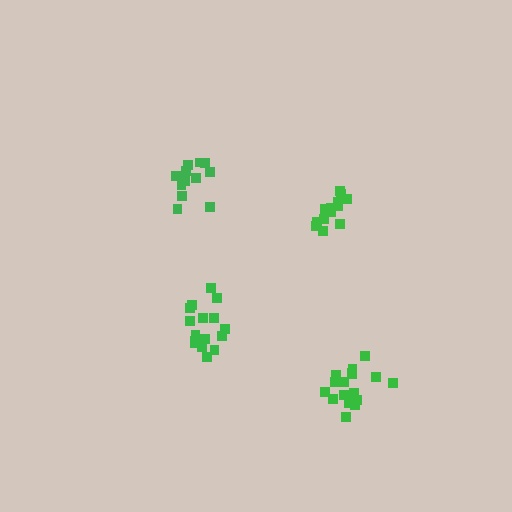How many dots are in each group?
Group 1: 12 dots, Group 2: 13 dots, Group 3: 17 dots, Group 4: 16 dots (58 total).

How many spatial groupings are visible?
There are 4 spatial groupings.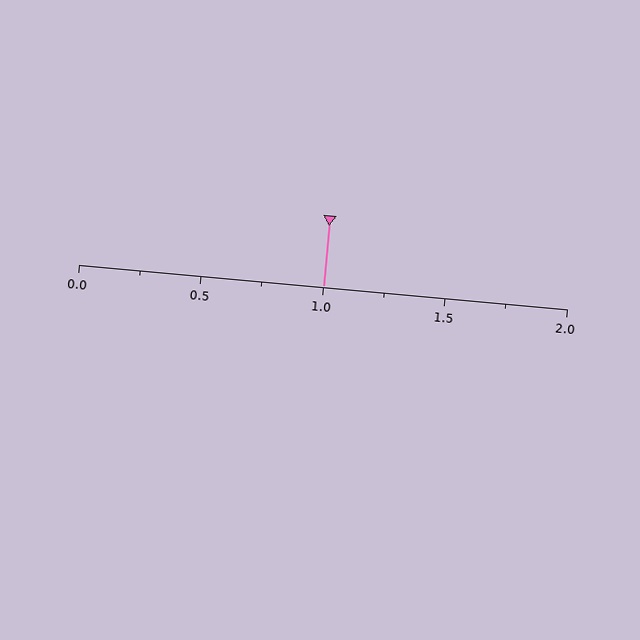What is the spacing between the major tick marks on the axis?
The major ticks are spaced 0.5 apart.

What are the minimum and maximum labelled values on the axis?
The axis runs from 0.0 to 2.0.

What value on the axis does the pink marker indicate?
The marker indicates approximately 1.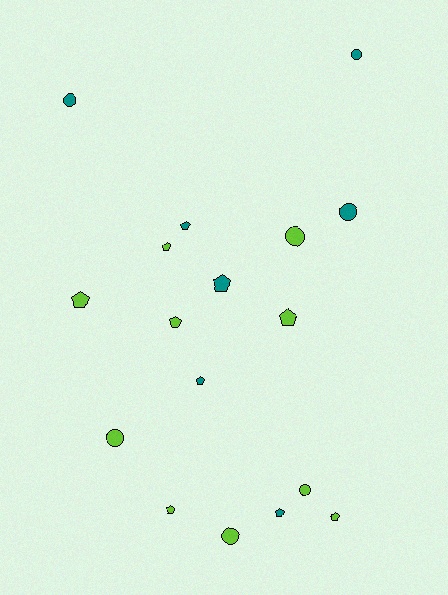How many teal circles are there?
There are 3 teal circles.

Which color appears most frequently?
Lime, with 10 objects.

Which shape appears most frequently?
Pentagon, with 10 objects.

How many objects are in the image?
There are 17 objects.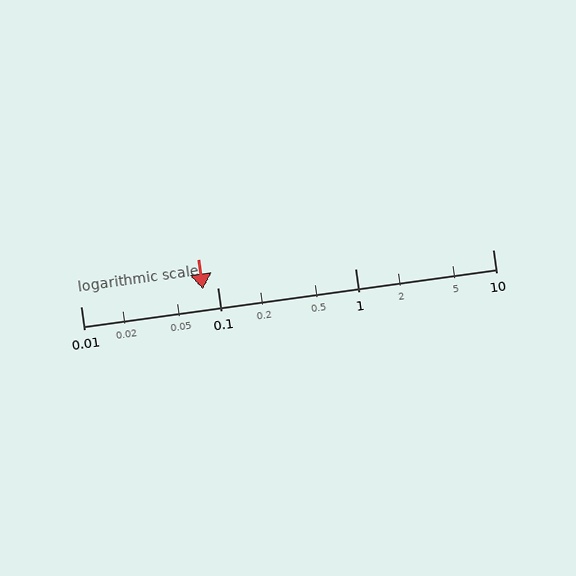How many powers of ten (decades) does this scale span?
The scale spans 3 decades, from 0.01 to 10.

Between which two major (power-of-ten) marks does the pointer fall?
The pointer is between 0.01 and 0.1.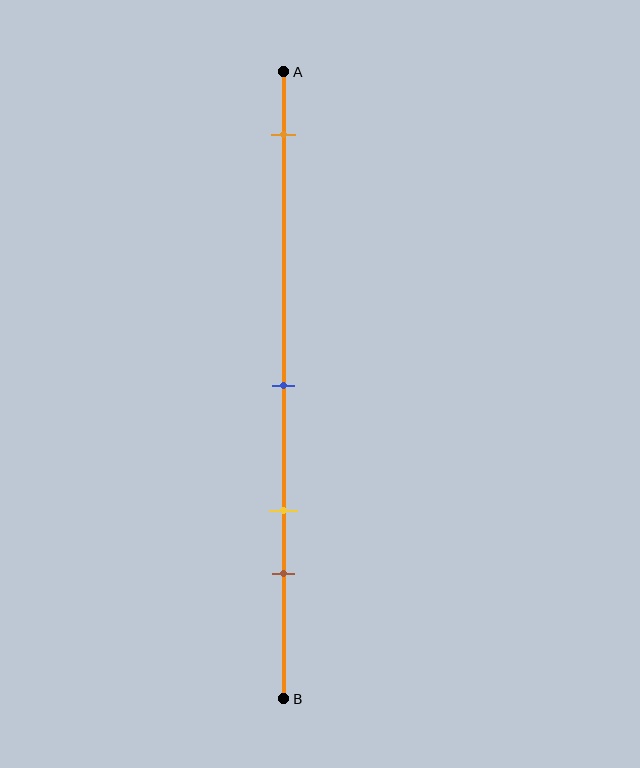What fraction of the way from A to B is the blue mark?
The blue mark is approximately 50% (0.5) of the way from A to B.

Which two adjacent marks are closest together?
The yellow and brown marks are the closest adjacent pair.